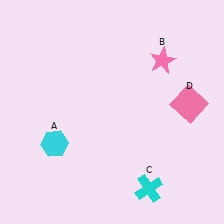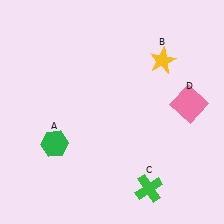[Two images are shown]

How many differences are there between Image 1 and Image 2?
There are 3 differences between the two images.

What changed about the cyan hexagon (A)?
In Image 1, A is cyan. In Image 2, it changed to green.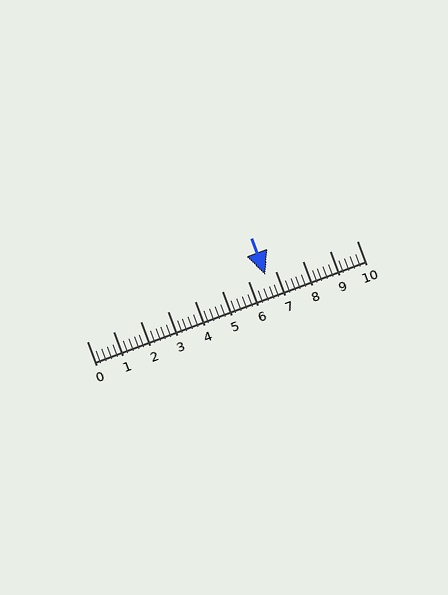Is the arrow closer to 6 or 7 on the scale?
The arrow is closer to 7.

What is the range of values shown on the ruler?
The ruler shows values from 0 to 10.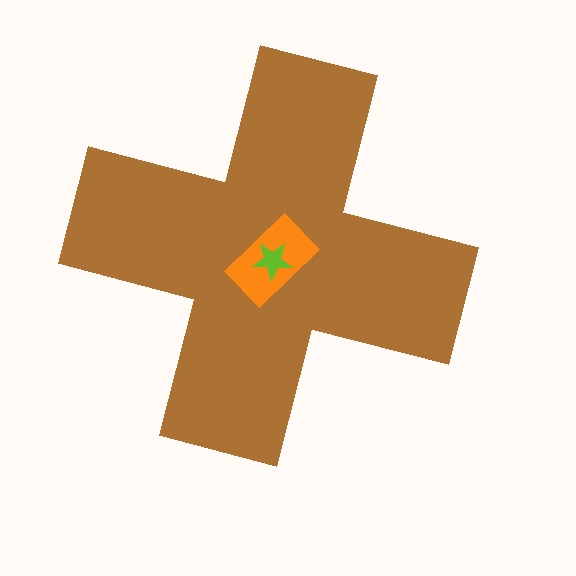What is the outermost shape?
The brown cross.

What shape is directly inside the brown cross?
The orange rectangle.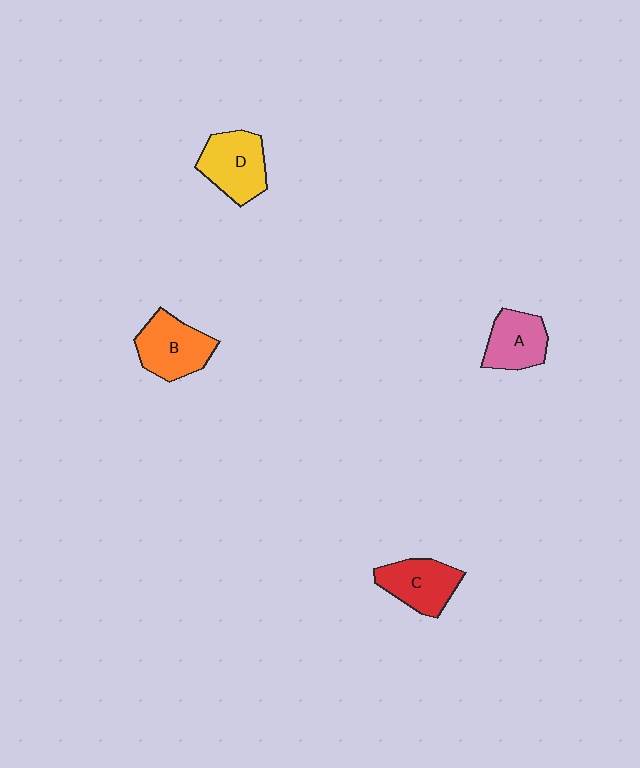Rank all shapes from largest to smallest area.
From largest to smallest: D (yellow), B (orange), C (red), A (pink).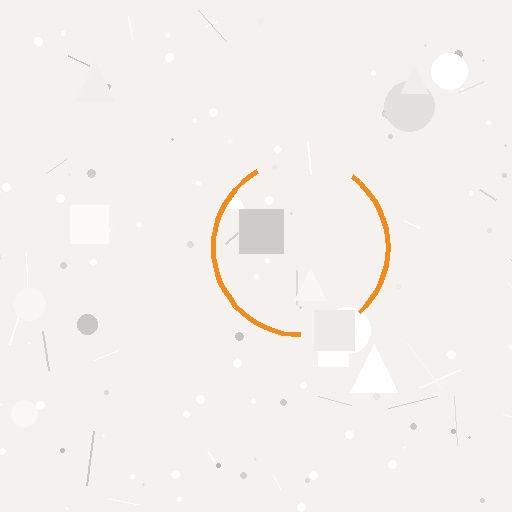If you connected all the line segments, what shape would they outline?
They would outline a circle.